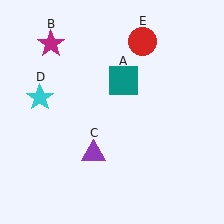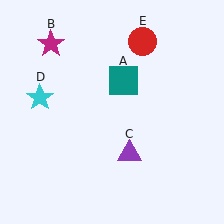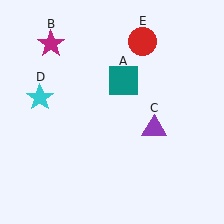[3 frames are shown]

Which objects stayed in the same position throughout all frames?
Teal square (object A) and magenta star (object B) and cyan star (object D) and red circle (object E) remained stationary.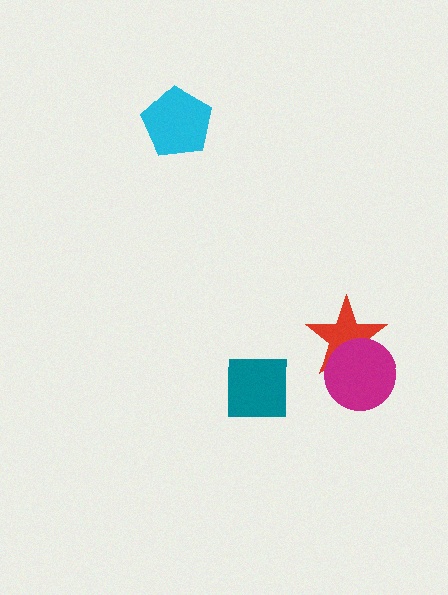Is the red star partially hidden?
Yes, it is partially covered by another shape.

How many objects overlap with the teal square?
0 objects overlap with the teal square.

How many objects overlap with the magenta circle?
1 object overlaps with the magenta circle.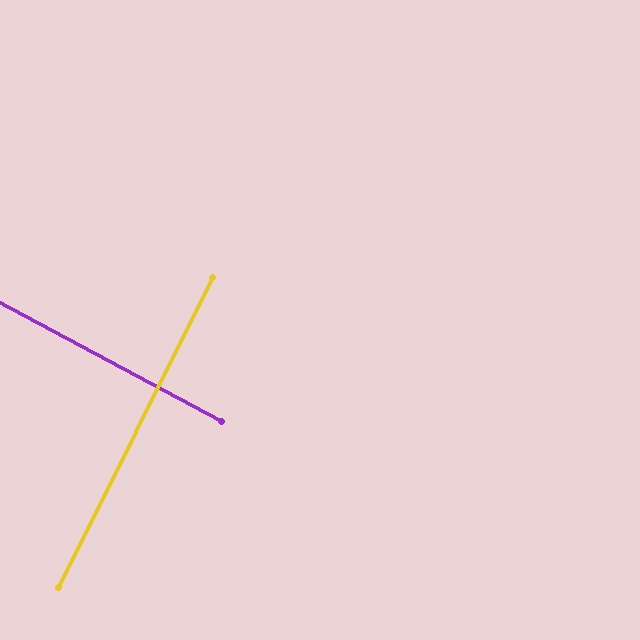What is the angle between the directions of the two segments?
Approximately 88 degrees.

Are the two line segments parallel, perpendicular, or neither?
Perpendicular — they meet at approximately 88°.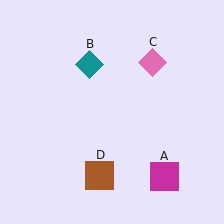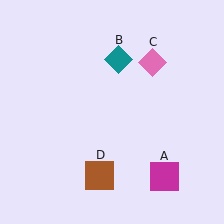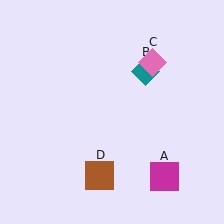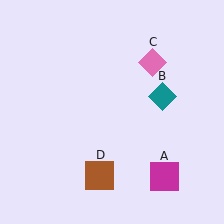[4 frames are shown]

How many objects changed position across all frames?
1 object changed position: teal diamond (object B).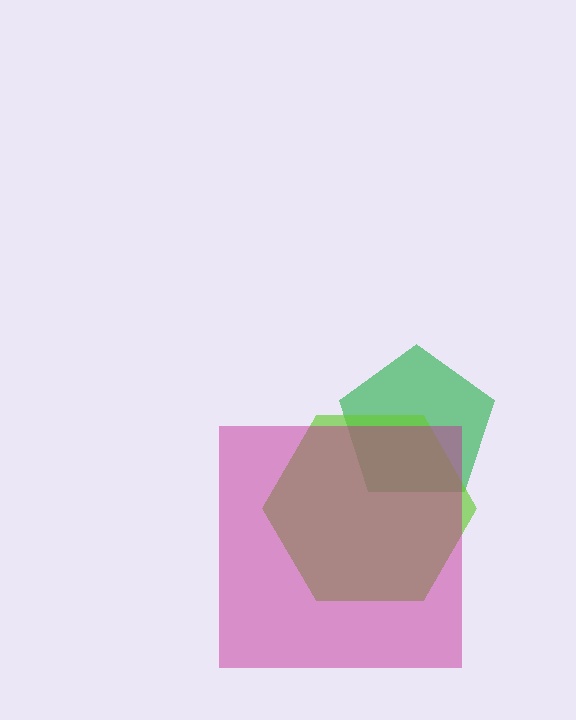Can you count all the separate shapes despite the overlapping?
Yes, there are 3 separate shapes.